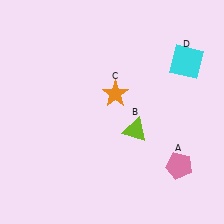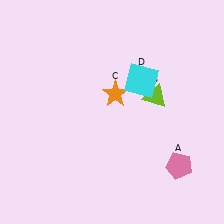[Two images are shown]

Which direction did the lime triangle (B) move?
The lime triangle (B) moved up.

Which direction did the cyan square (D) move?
The cyan square (D) moved left.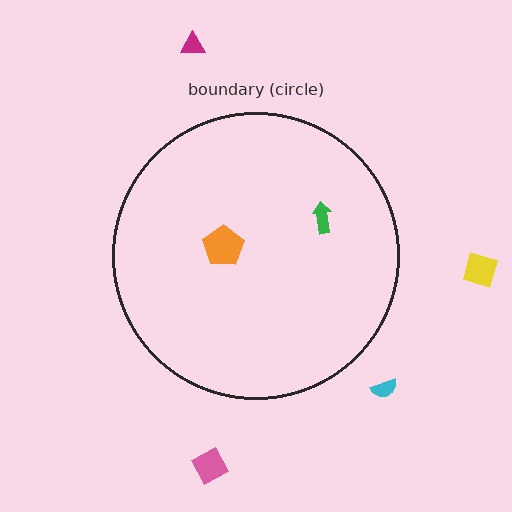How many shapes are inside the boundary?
2 inside, 4 outside.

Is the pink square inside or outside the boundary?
Outside.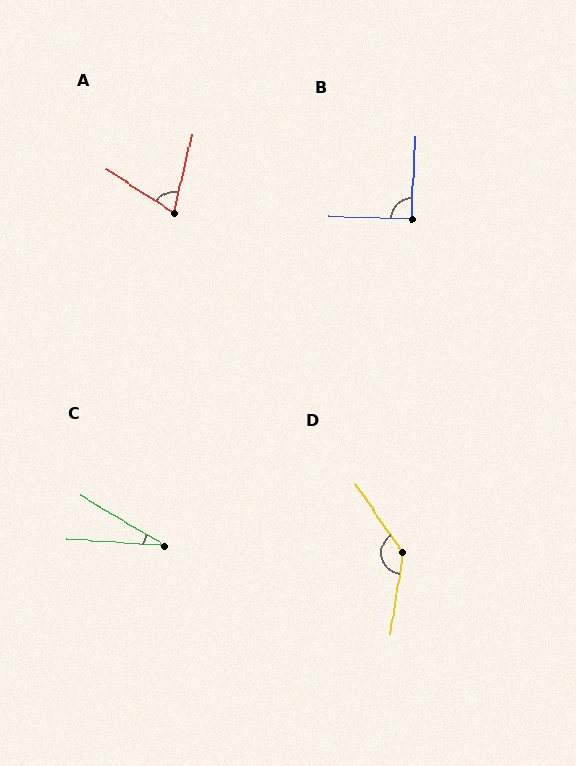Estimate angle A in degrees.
Approximately 70 degrees.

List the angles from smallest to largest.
C (27°), A (70°), B (90°), D (137°).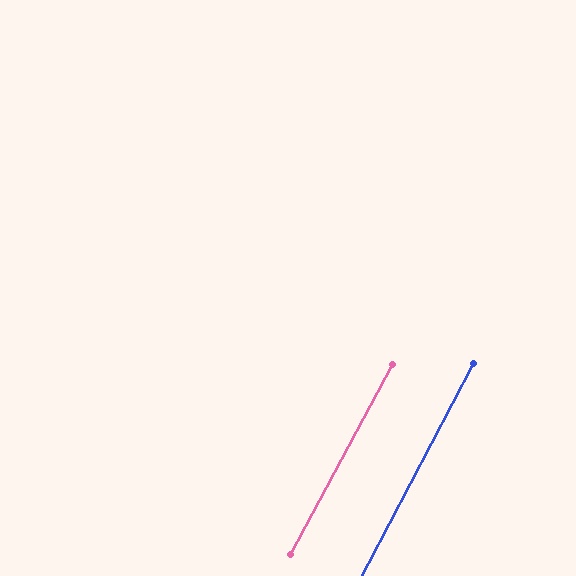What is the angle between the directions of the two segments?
Approximately 1 degree.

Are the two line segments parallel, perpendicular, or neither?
Parallel — their directions differ by only 0.5°.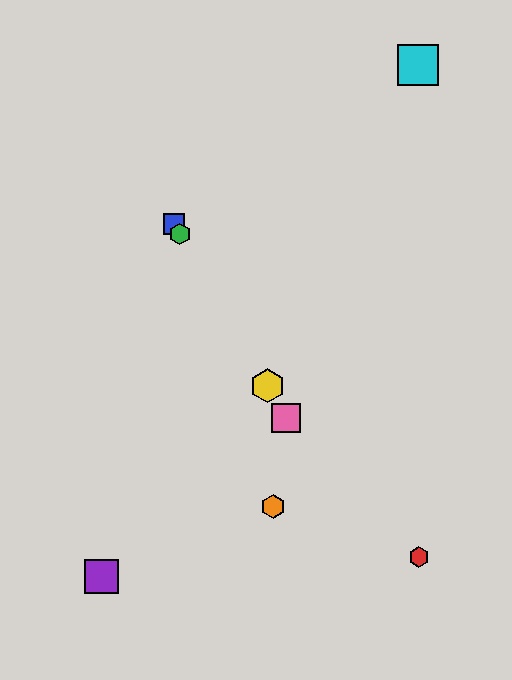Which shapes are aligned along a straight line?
The blue square, the green hexagon, the yellow hexagon, the pink square are aligned along a straight line.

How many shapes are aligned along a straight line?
4 shapes (the blue square, the green hexagon, the yellow hexagon, the pink square) are aligned along a straight line.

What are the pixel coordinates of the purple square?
The purple square is at (101, 577).